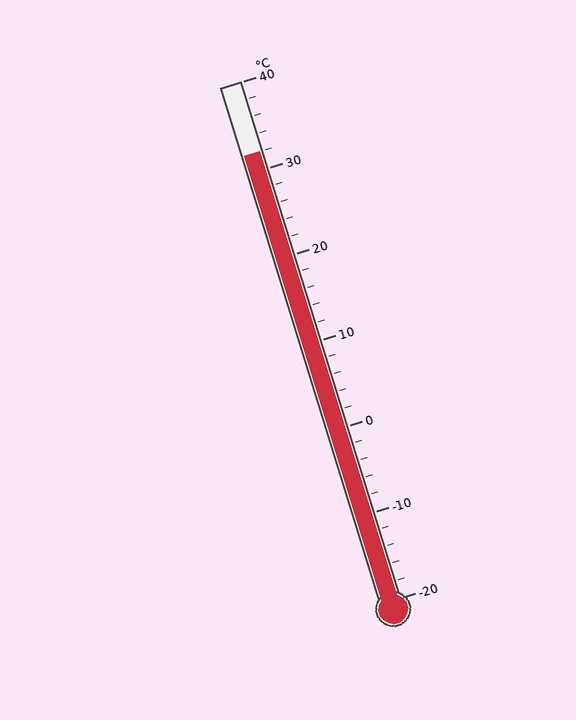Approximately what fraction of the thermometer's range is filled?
The thermometer is filled to approximately 85% of its range.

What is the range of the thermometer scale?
The thermometer scale ranges from -20°C to 40°C.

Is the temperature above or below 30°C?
The temperature is above 30°C.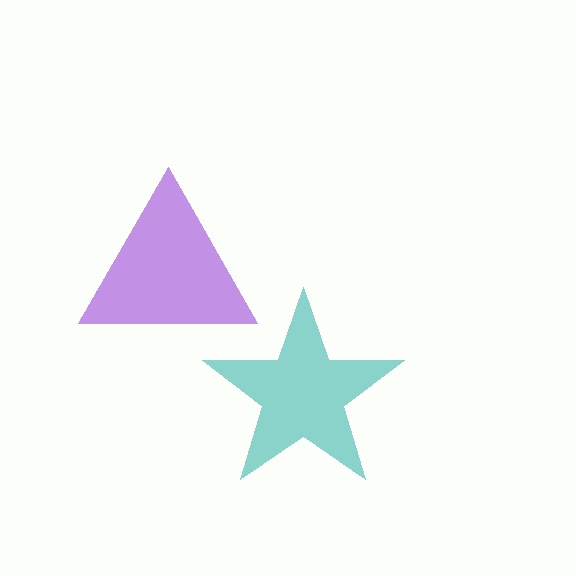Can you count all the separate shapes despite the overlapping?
Yes, there are 2 separate shapes.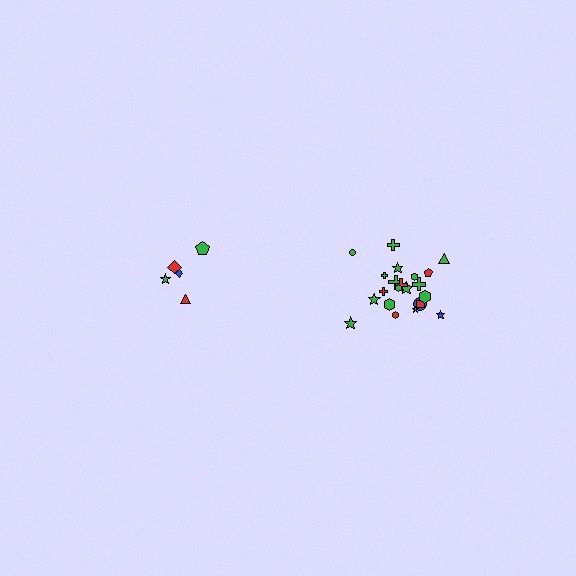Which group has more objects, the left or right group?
The right group.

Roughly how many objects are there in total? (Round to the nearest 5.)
Roughly 25 objects in total.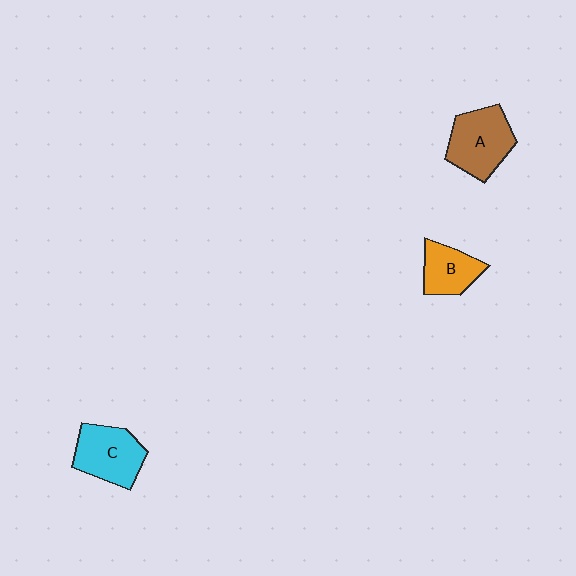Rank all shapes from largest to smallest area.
From largest to smallest: A (brown), C (cyan), B (orange).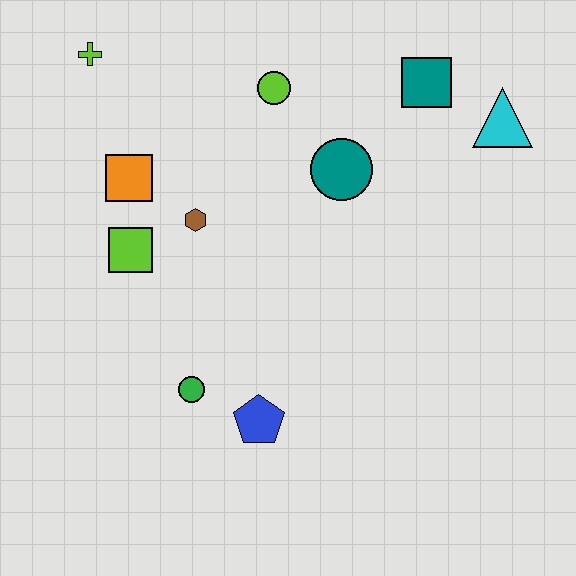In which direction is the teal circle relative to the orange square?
The teal circle is to the right of the orange square.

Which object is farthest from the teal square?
The green circle is farthest from the teal square.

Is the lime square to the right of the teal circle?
No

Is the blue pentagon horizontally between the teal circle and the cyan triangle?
No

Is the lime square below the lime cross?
Yes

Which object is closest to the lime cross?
The orange square is closest to the lime cross.